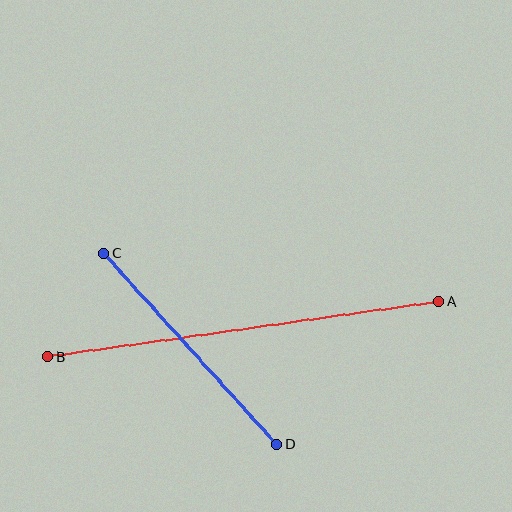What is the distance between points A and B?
The distance is approximately 394 pixels.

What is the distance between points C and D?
The distance is approximately 258 pixels.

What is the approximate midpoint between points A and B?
The midpoint is at approximately (243, 329) pixels.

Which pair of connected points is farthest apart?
Points A and B are farthest apart.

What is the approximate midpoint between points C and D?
The midpoint is at approximately (190, 348) pixels.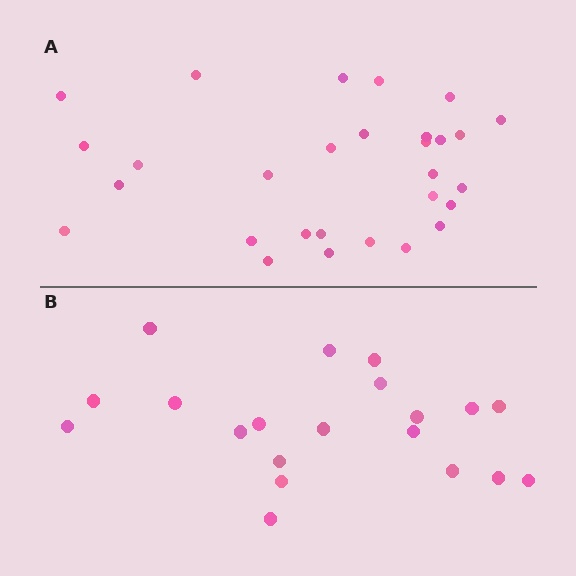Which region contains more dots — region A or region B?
Region A (the top region) has more dots.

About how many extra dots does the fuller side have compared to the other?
Region A has roughly 8 or so more dots than region B.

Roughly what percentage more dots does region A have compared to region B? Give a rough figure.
About 45% more.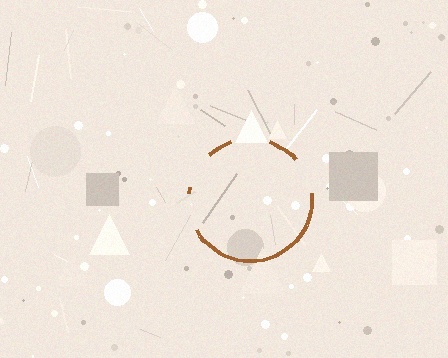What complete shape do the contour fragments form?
The contour fragments form a circle.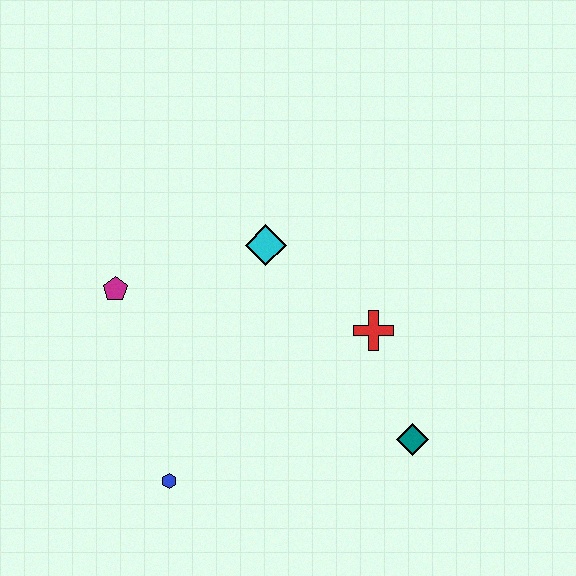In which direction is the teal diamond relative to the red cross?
The teal diamond is below the red cross.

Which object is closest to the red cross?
The teal diamond is closest to the red cross.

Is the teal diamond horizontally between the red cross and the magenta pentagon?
No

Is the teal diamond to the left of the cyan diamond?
No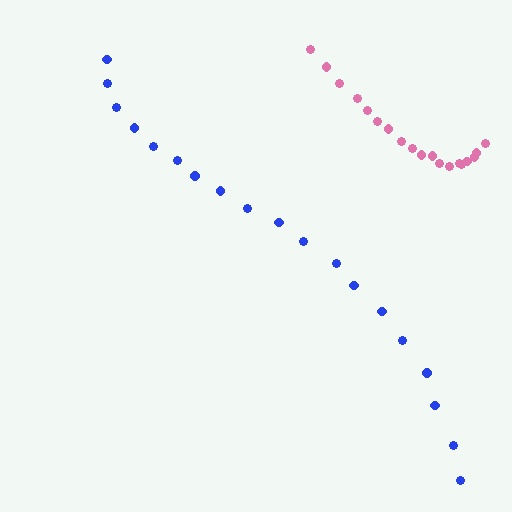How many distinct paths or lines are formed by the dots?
There are 2 distinct paths.